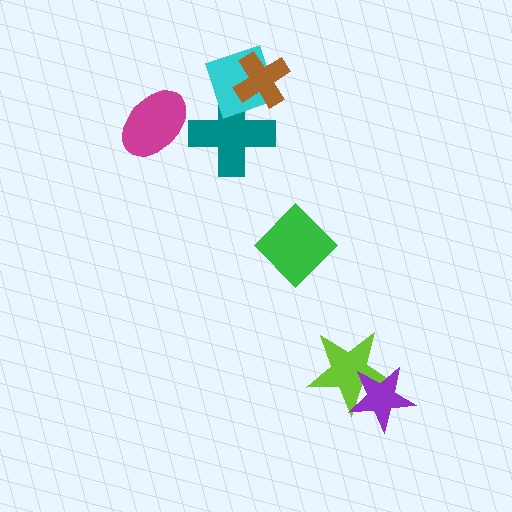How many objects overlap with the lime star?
1 object overlaps with the lime star.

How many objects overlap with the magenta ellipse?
0 objects overlap with the magenta ellipse.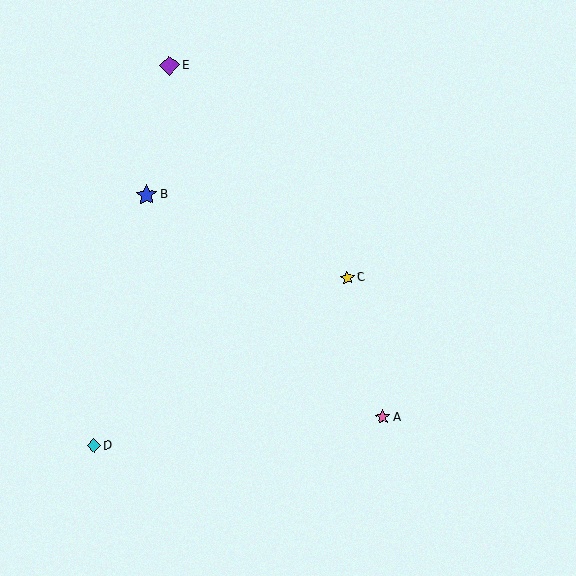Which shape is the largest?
The blue star (labeled B) is the largest.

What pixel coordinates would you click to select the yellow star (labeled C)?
Click at (347, 278) to select the yellow star C.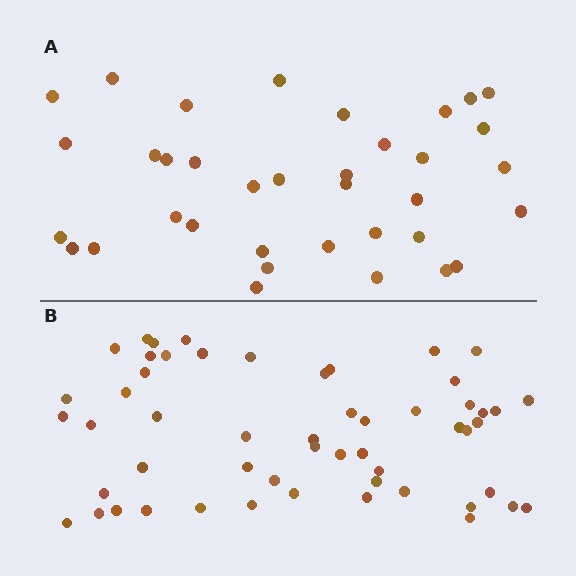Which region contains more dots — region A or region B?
Region B (the bottom region) has more dots.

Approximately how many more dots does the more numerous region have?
Region B has approximately 20 more dots than region A.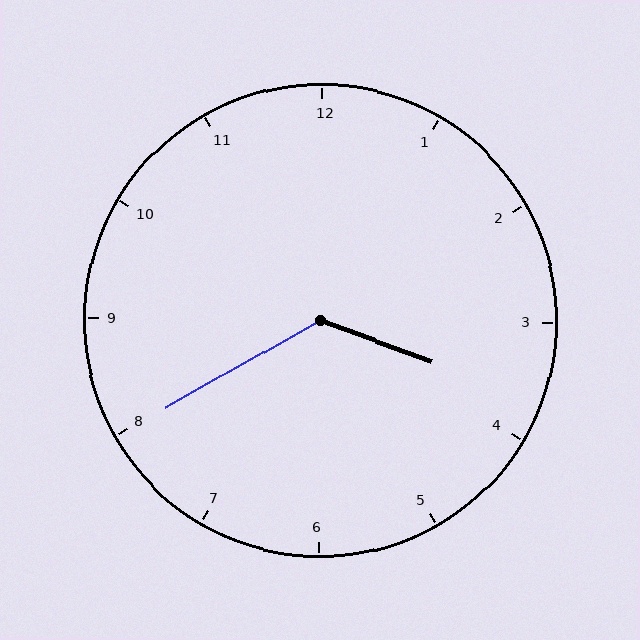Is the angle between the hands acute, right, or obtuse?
It is obtuse.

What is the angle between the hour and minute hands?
Approximately 130 degrees.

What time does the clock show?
3:40.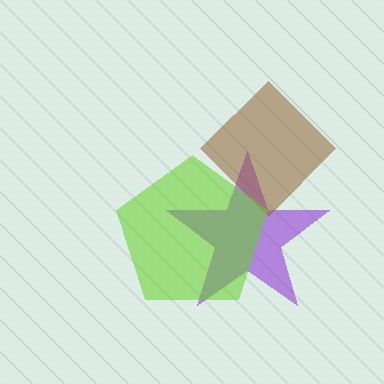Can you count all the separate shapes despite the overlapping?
Yes, there are 3 separate shapes.